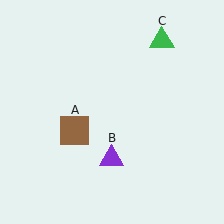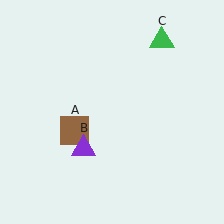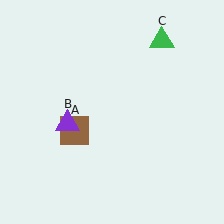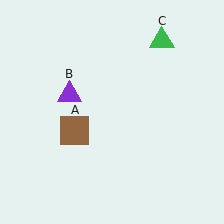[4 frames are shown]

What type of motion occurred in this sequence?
The purple triangle (object B) rotated clockwise around the center of the scene.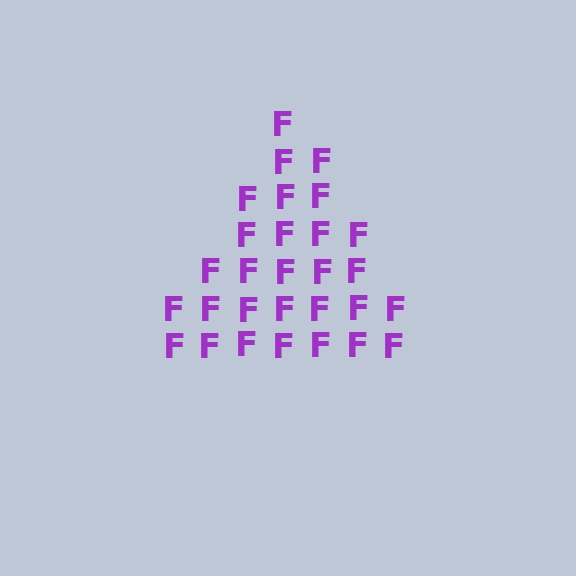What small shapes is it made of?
It is made of small letter F's.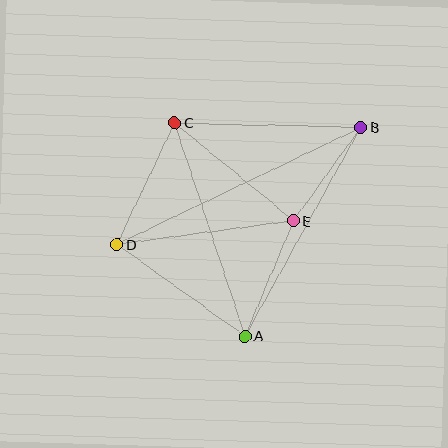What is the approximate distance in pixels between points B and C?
The distance between B and C is approximately 186 pixels.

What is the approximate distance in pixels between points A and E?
The distance between A and E is approximately 125 pixels.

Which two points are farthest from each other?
Points B and D are farthest from each other.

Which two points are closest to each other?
Points B and E are closest to each other.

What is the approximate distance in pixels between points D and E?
The distance between D and E is approximately 178 pixels.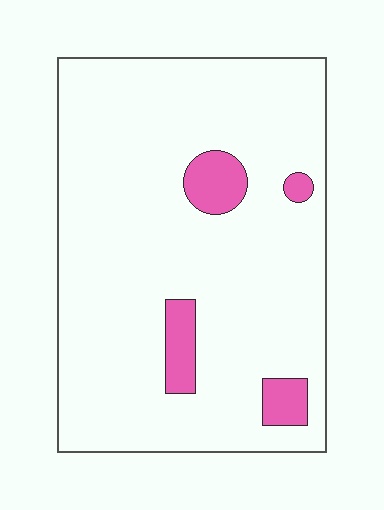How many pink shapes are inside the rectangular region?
4.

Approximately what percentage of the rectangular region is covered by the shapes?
Approximately 10%.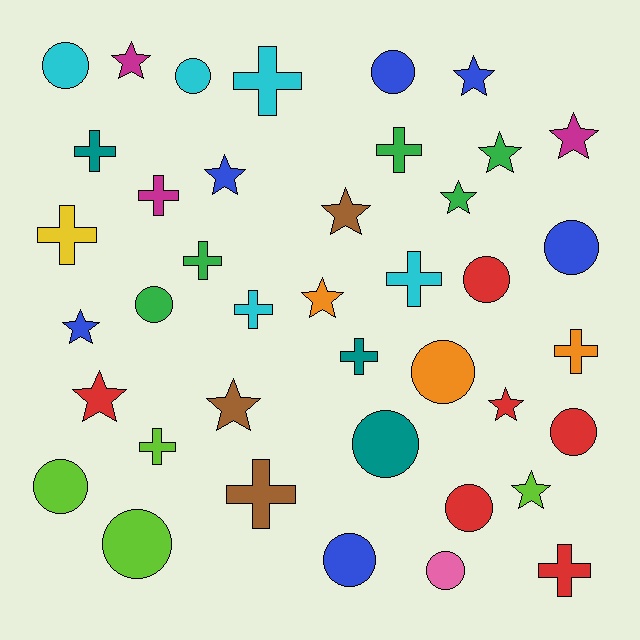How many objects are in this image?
There are 40 objects.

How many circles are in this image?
There are 14 circles.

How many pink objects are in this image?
There is 1 pink object.